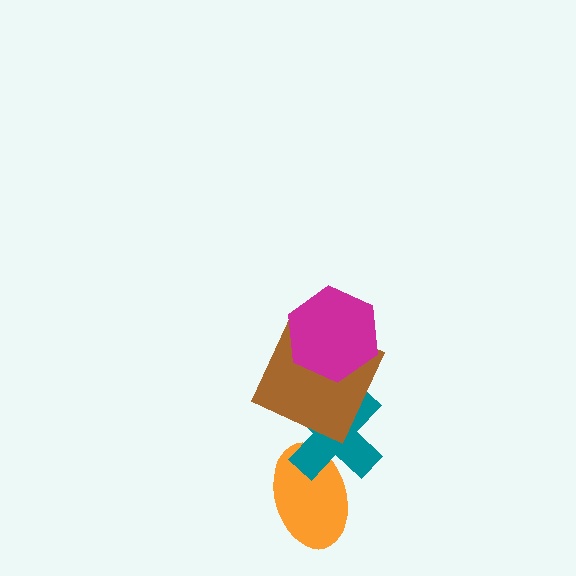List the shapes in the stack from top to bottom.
From top to bottom: the magenta hexagon, the brown square, the teal cross, the orange ellipse.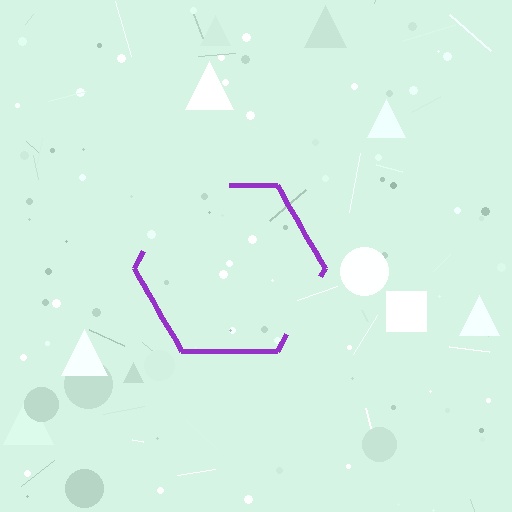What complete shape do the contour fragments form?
The contour fragments form a hexagon.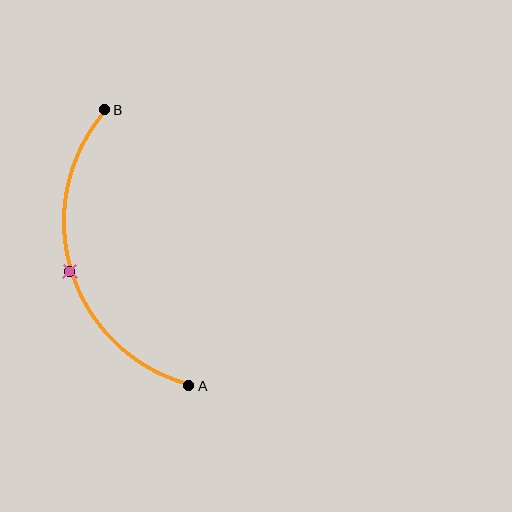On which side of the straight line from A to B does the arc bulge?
The arc bulges to the left of the straight line connecting A and B.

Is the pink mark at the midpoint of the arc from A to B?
Yes. The pink mark lies on the arc at equal arc-length from both A and B — it is the arc midpoint.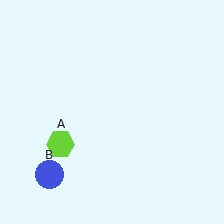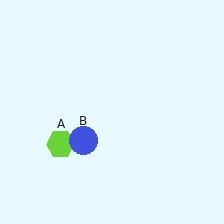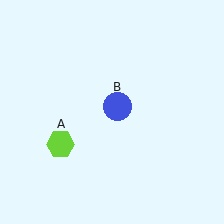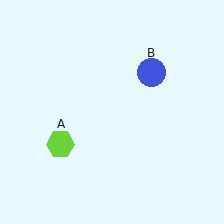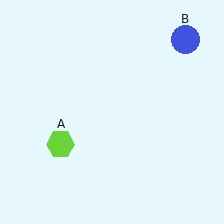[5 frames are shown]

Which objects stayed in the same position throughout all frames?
Lime hexagon (object A) remained stationary.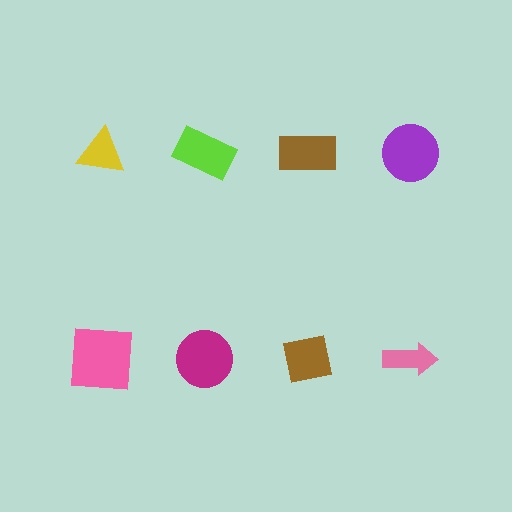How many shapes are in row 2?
4 shapes.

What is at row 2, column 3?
A brown square.